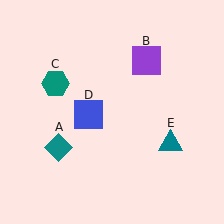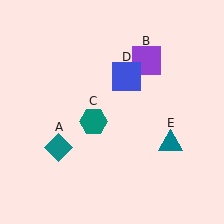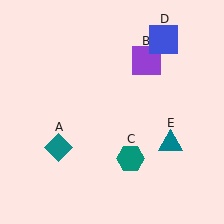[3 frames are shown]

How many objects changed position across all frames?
2 objects changed position: teal hexagon (object C), blue square (object D).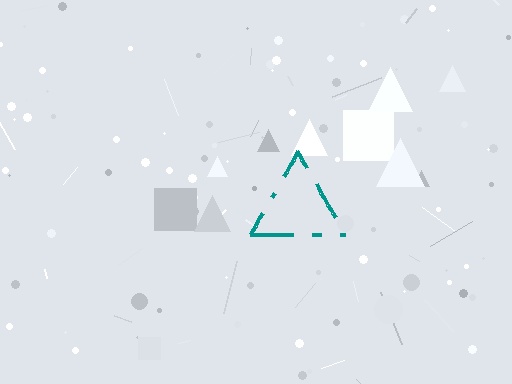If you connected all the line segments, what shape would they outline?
They would outline a triangle.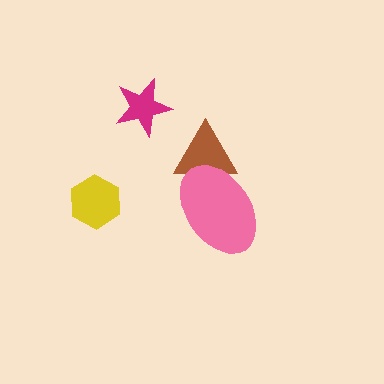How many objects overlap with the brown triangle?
1 object overlaps with the brown triangle.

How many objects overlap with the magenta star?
0 objects overlap with the magenta star.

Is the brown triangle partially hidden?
Yes, it is partially covered by another shape.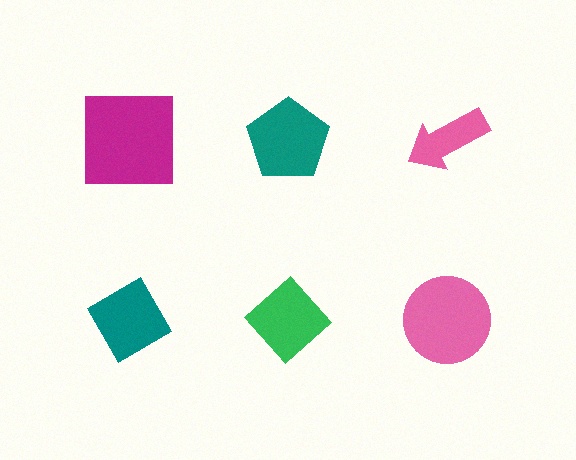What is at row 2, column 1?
A teal diamond.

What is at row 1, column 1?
A magenta square.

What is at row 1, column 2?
A teal pentagon.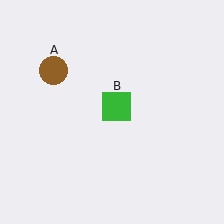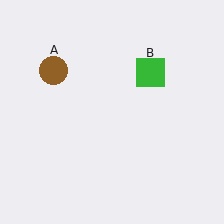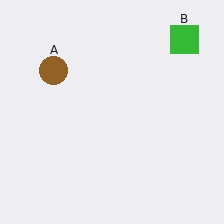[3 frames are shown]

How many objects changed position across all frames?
1 object changed position: green square (object B).